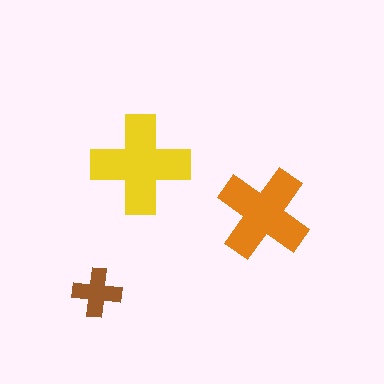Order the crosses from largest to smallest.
the yellow one, the orange one, the brown one.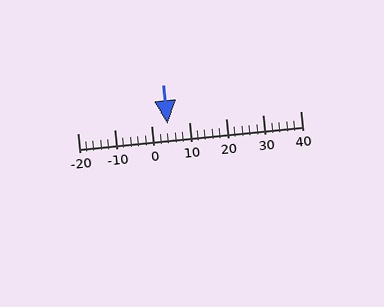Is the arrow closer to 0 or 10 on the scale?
The arrow is closer to 0.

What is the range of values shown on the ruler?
The ruler shows values from -20 to 40.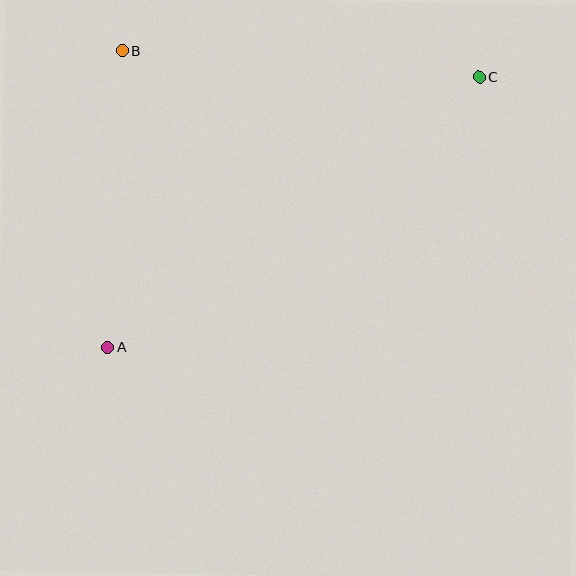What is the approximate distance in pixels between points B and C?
The distance between B and C is approximately 358 pixels.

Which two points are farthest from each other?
Points A and C are farthest from each other.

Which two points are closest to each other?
Points A and B are closest to each other.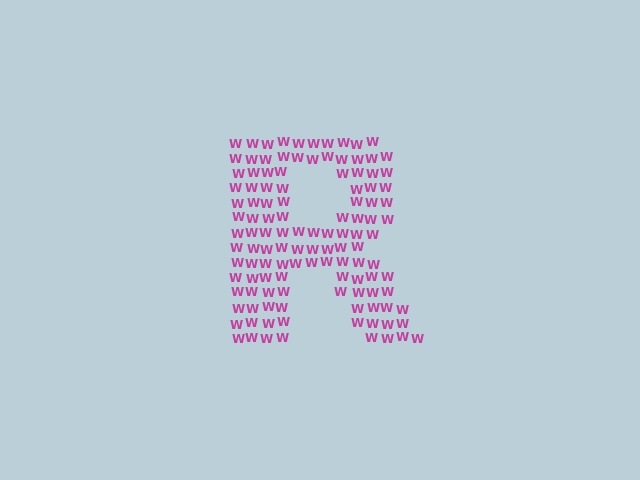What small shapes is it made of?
It is made of small letter W's.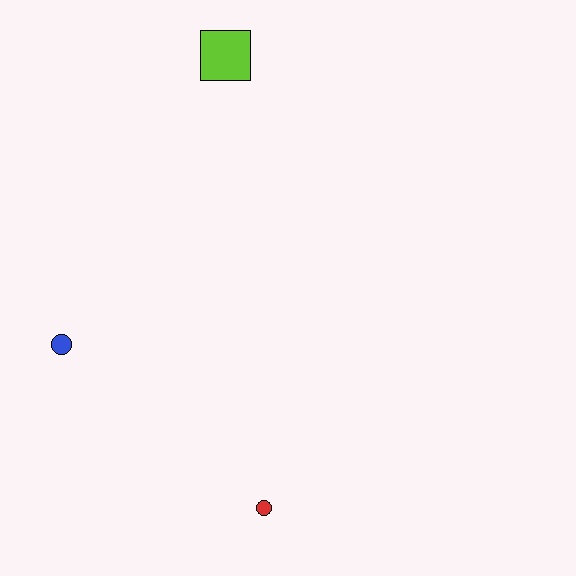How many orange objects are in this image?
There are no orange objects.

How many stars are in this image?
There are no stars.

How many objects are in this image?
There are 3 objects.